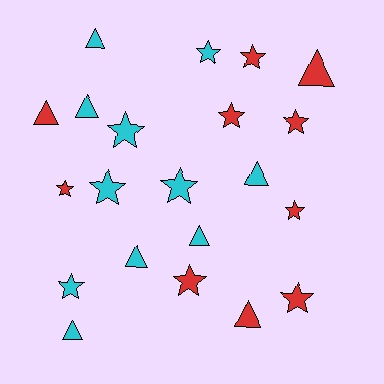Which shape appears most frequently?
Star, with 12 objects.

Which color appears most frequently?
Cyan, with 11 objects.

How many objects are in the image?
There are 21 objects.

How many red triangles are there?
There are 3 red triangles.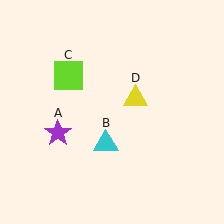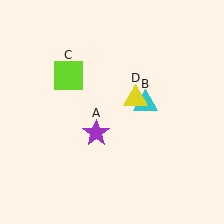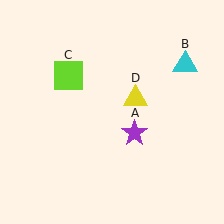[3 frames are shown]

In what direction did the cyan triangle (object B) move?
The cyan triangle (object B) moved up and to the right.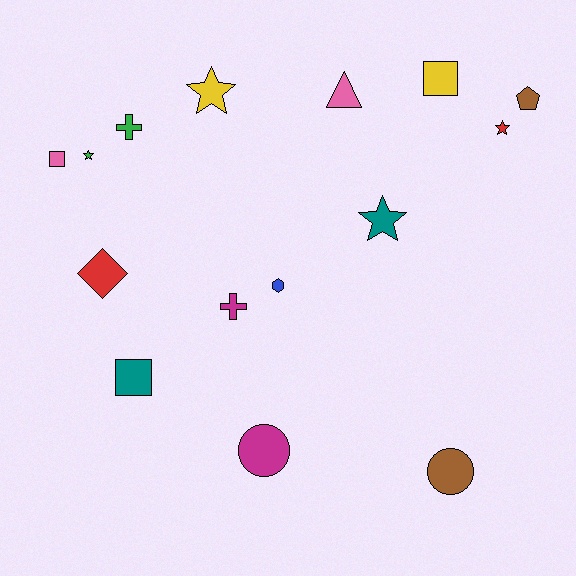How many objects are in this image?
There are 15 objects.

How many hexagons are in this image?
There is 1 hexagon.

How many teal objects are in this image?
There are 2 teal objects.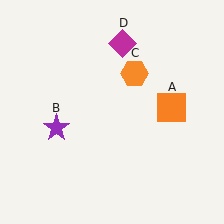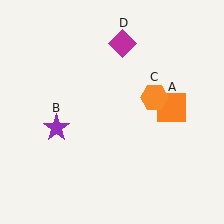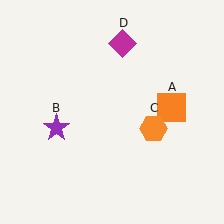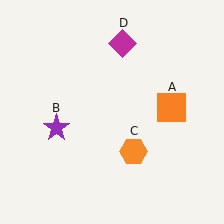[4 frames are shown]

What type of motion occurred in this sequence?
The orange hexagon (object C) rotated clockwise around the center of the scene.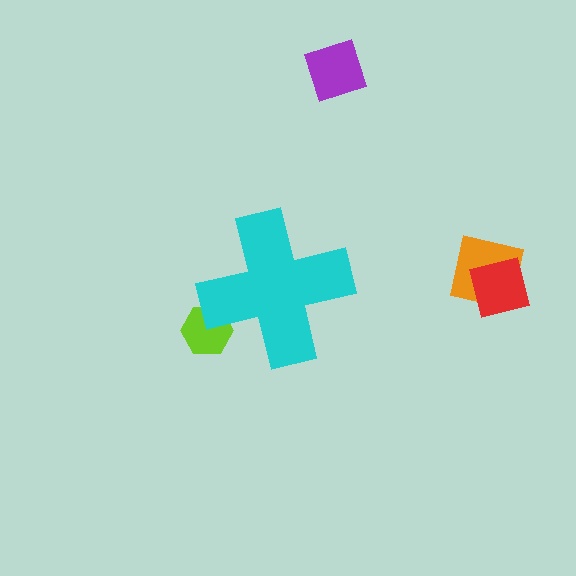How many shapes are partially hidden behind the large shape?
1 shape is partially hidden.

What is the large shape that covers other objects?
A cyan cross.